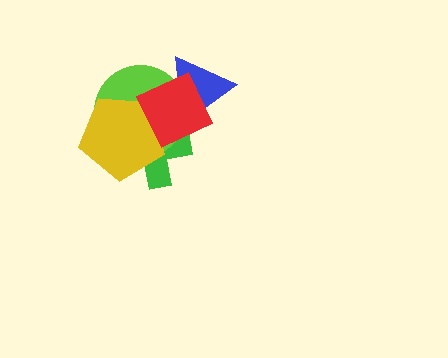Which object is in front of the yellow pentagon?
The red square is in front of the yellow pentagon.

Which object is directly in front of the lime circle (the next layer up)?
The yellow pentagon is directly in front of the lime circle.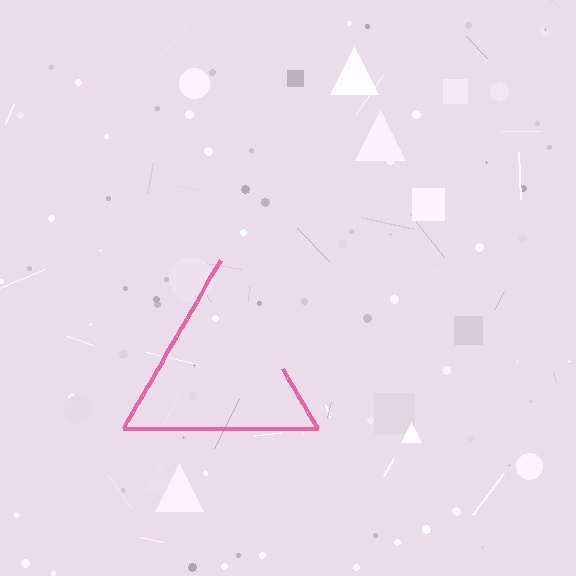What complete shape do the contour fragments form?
The contour fragments form a triangle.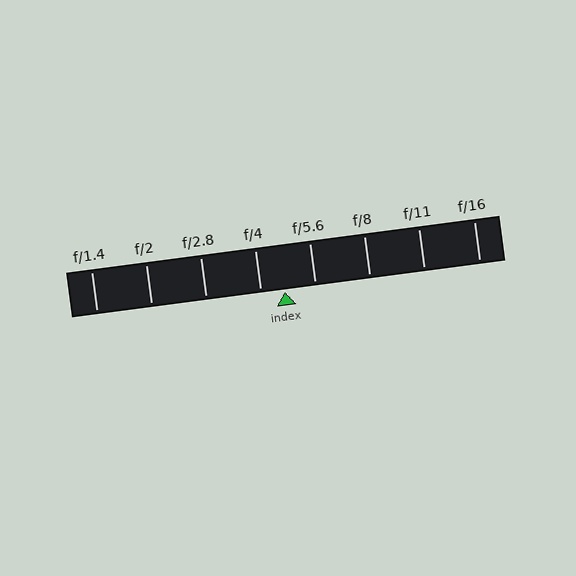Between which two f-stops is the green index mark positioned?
The index mark is between f/4 and f/5.6.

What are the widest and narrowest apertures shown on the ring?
The widest aperture shown is f/1.4 and the narrowest is f/16.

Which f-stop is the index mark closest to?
The index mark is closest to f/4.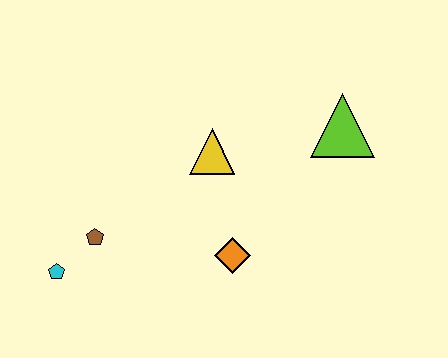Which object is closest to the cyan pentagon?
The brown pentagon is closest to the cyan pentagon.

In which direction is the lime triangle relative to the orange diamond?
The lime triangle is above the orange diamond.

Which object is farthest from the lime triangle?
The cyan pentagon is farthest from the lime triangle.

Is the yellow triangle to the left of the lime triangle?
Yes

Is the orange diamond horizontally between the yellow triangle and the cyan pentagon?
No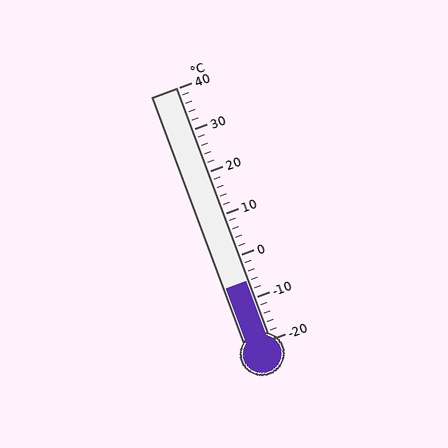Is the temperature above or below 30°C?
The temperature is below 30°C.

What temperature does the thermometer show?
The thermometer shows approximately -6°C.